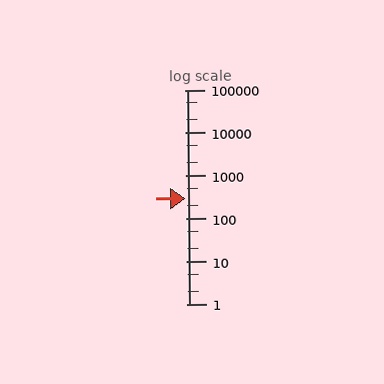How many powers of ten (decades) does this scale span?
The scale spans 5 decades, from 1 to 100000.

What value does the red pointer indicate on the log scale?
The pointer indicates approximately 290.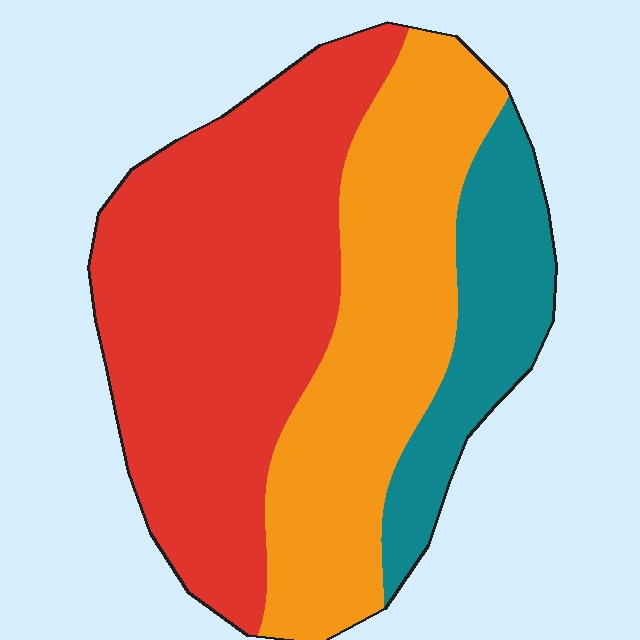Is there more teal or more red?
Red.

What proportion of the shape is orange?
Orange takes up about one third (1/3) of the shape.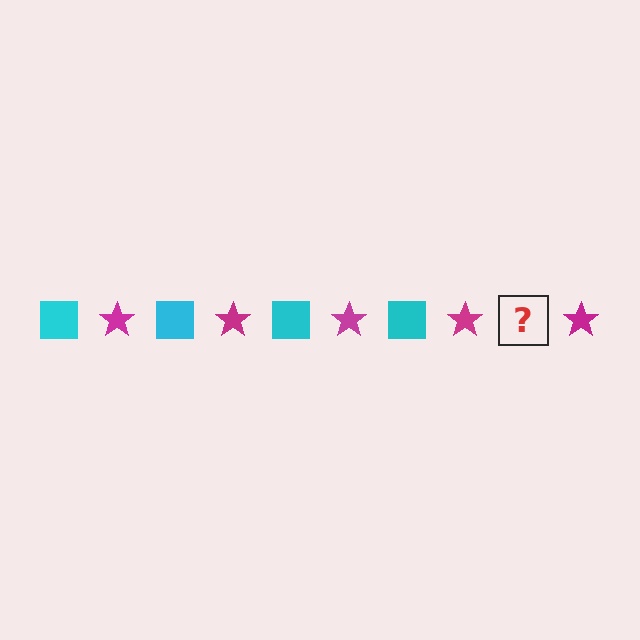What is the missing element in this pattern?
The missing element is a cyan square.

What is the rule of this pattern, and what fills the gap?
The rule is that the pattern alternates between cyan square and magenta star. The gap should be filled with a cyan square.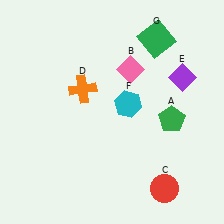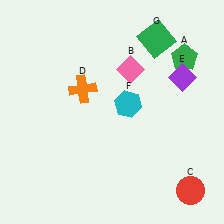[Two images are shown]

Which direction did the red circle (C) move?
The red circle (C) moved right.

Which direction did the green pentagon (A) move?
The green pentagon (A) moved up.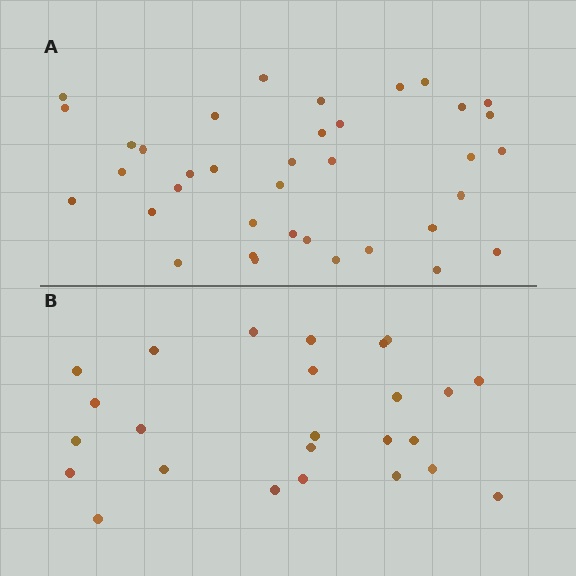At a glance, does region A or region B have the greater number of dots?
Region A (the top region) has more dots.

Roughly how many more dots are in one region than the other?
Region A has roughly 12 or so more dots than region B.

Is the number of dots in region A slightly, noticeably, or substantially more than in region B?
Region A has substantially more. The ratio is roughly 1.5 to 1.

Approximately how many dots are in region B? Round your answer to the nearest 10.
About 20 dots. (The exact count is 25, which rounds to 20.)